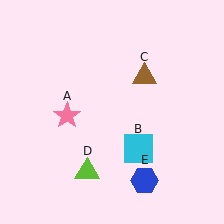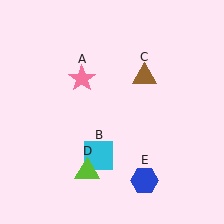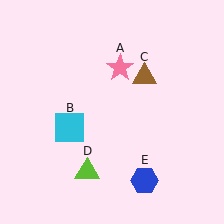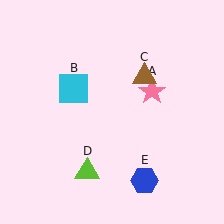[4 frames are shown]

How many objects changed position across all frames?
2 objects changed position: pink star (object A), cyan square (object B).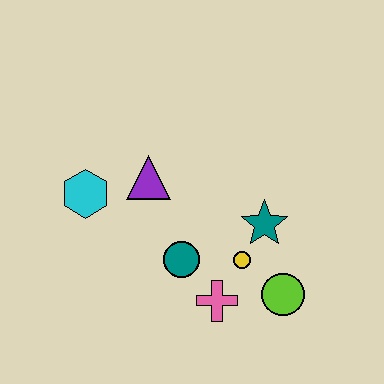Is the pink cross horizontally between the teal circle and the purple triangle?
No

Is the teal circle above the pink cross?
Yes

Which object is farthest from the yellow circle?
The cyan hexagon is farthest from the yellow circle.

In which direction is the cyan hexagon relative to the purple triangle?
The cyan hexagon is to the left of the purple triangle.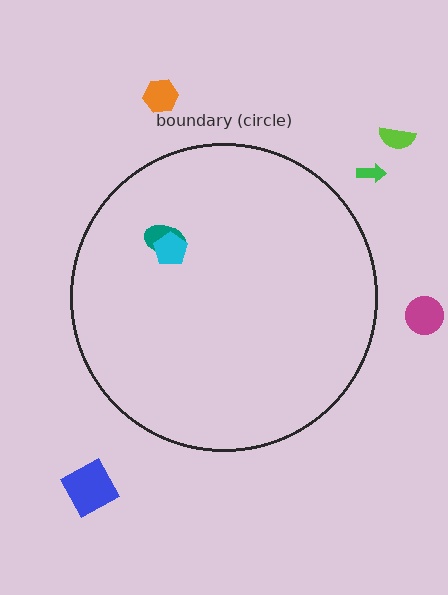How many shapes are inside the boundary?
2 inside, 5 outside.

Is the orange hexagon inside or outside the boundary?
Outside.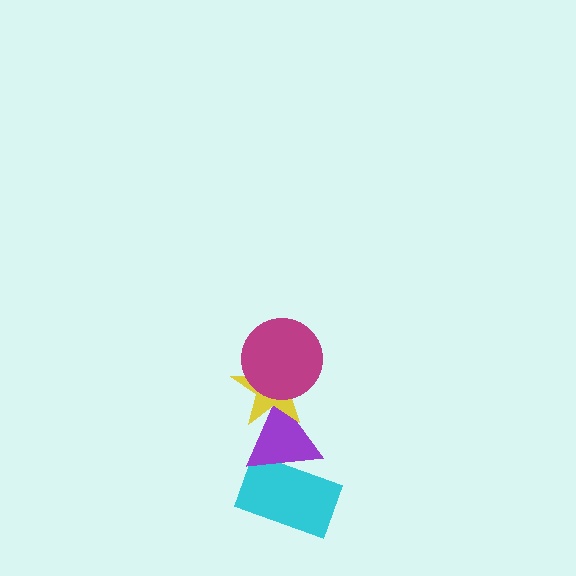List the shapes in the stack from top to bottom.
From top to bottom: the magenta circle, the yellow star, the purple triangle, the cyan rectangle.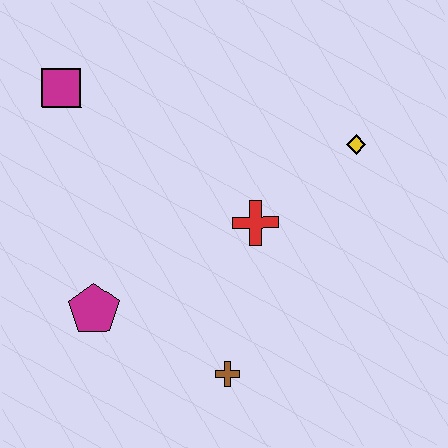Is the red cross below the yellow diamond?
Yes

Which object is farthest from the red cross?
The magenta square is farthest from the red cross.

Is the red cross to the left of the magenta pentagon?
No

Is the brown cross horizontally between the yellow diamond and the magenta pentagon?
Yes